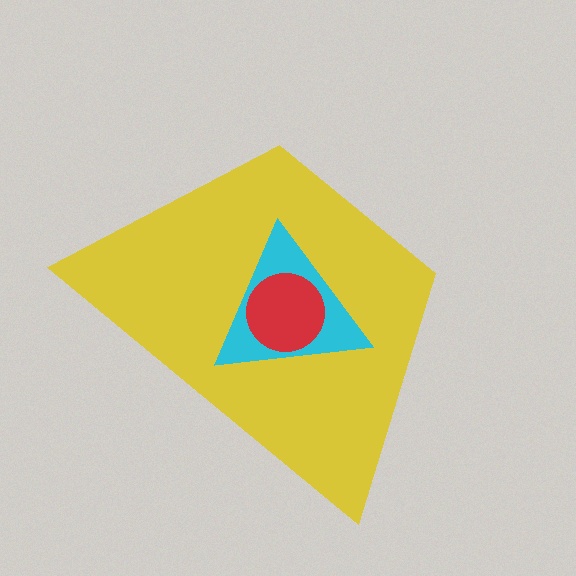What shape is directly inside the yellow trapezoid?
The cyan triangle.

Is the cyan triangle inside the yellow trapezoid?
Yes.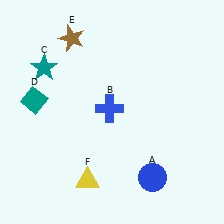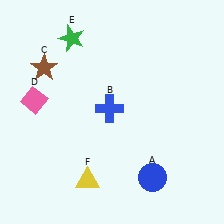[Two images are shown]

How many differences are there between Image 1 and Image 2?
There are 3 differences between the two images.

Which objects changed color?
C changed from teal to brown. D changed from teal to pink. E changed from brown to green.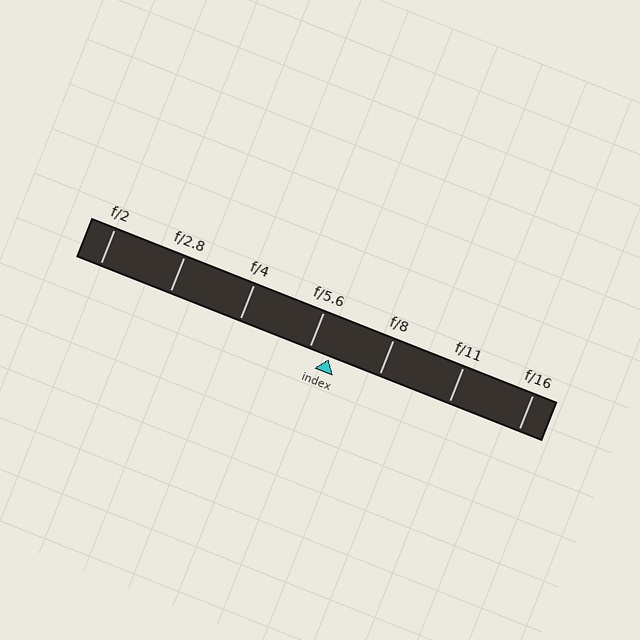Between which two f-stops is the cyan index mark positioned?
The index mark is between f/5.6 and f/8.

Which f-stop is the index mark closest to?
The index mark is closest to f/5.6.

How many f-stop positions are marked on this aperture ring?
There are 7 f-stop positions marked.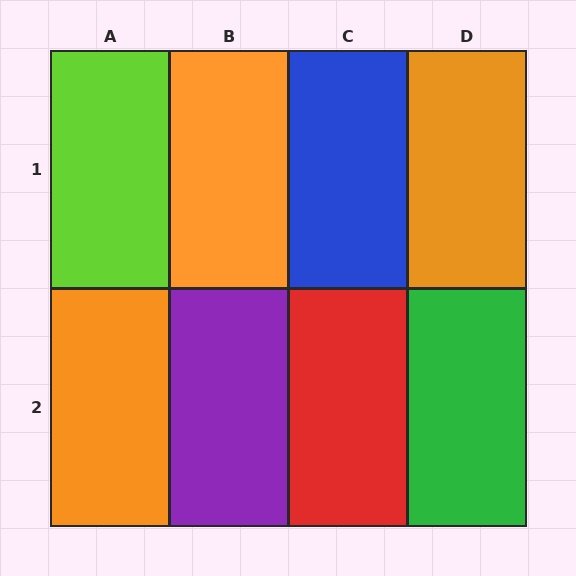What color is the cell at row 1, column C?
Blue.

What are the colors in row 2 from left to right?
Orange, purple, red, green.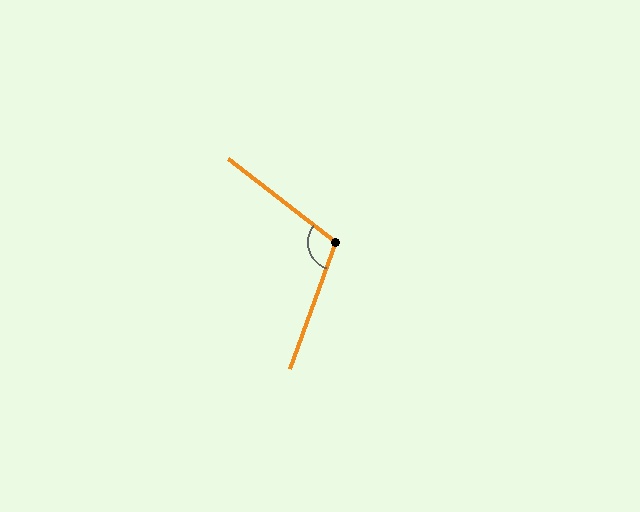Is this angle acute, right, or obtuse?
It is obtuse.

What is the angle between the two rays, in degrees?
Approximately 108 degrees.